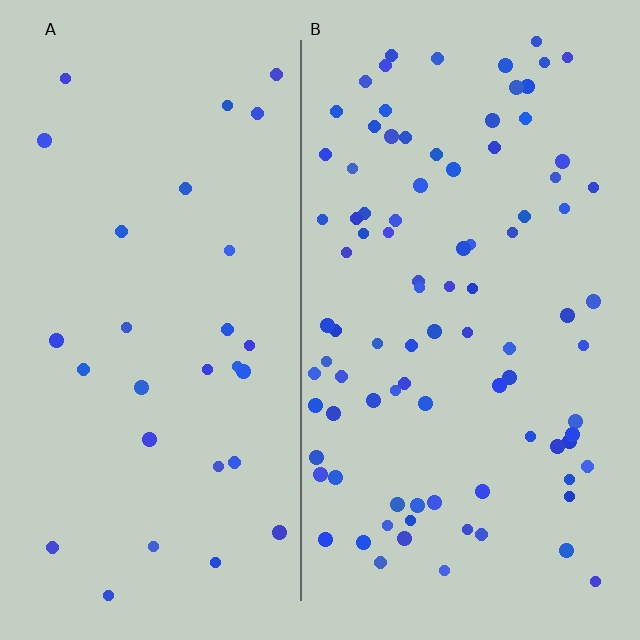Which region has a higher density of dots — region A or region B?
B (the right).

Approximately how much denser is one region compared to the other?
Approximately 3.1× — region B over region A.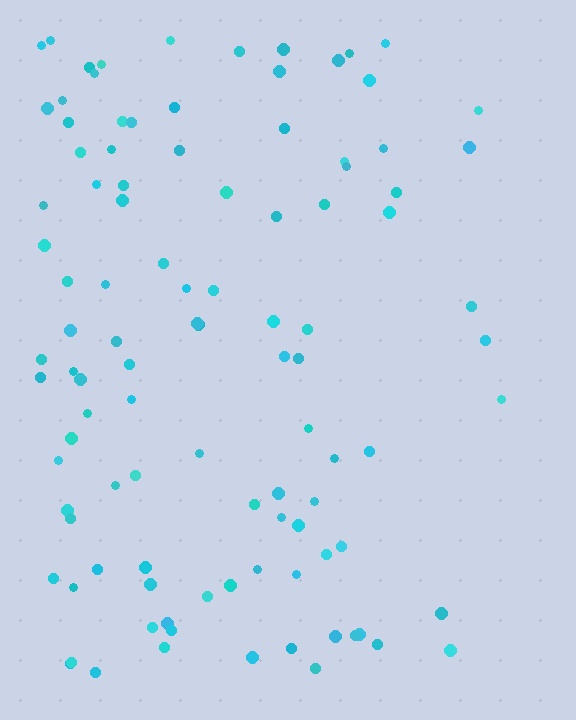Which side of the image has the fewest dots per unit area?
The right.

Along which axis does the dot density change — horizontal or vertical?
Horizontal.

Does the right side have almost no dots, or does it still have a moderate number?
Still a moderate number, just noticeably fewer than the left.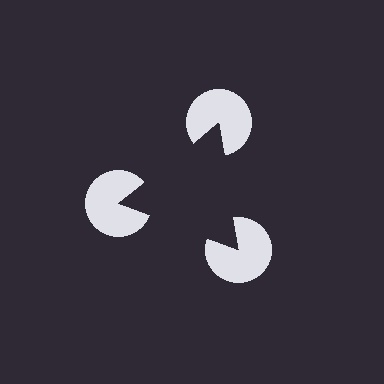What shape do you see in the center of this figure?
An illusory triangle — its edges are inferred from the aligned wedge cuts in the pac-man discs, not physically drawn.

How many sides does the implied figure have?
3 sides.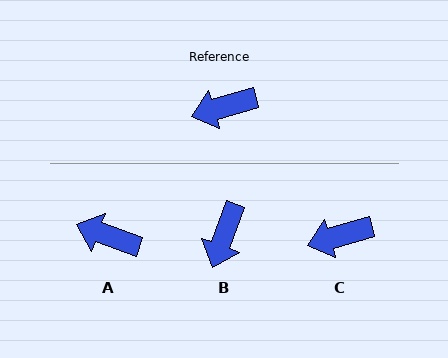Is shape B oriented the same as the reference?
No, it is off by about 54 degrees.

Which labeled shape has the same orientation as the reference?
C.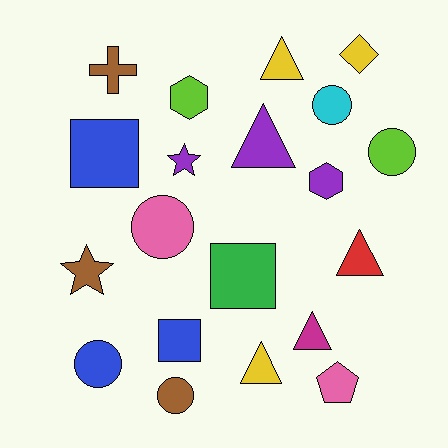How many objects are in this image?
There are 20 objects.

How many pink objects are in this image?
There are 2 pink objects.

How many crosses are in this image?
There is 1 cross.